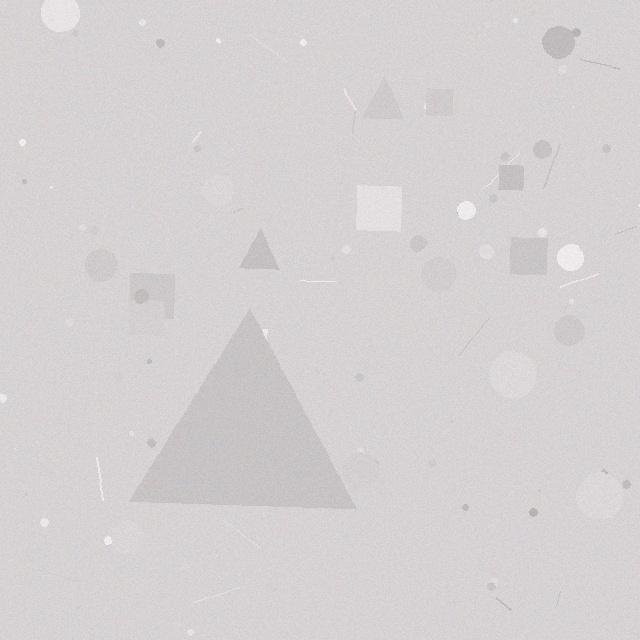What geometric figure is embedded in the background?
A triangle is embedded in the background.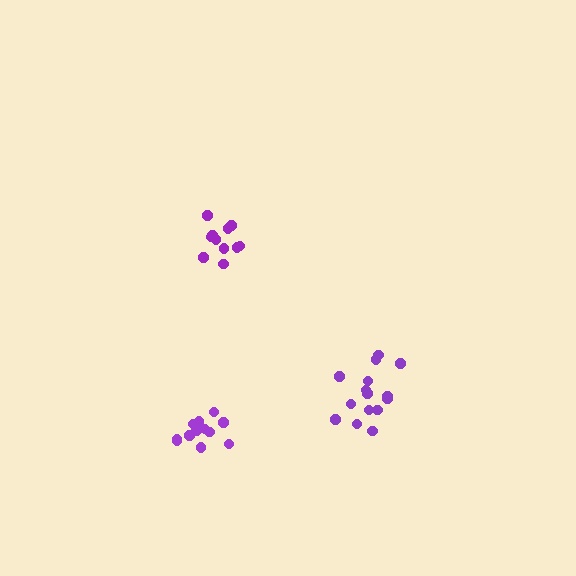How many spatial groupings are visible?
There are 3 spatial groupings.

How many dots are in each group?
Group 1: 12 dots, Group 2: 15 dots, Group 3: 11 dots (38 total).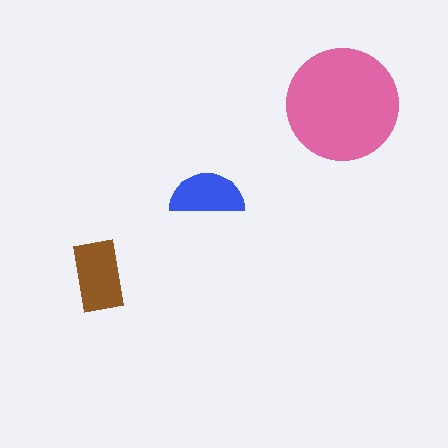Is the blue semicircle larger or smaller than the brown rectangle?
Smaller.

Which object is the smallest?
The blue semicircle.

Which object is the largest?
The pink circle.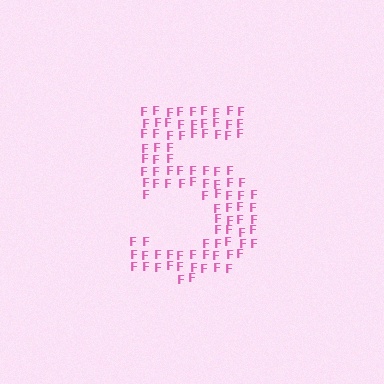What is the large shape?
The large shape is the digit 5.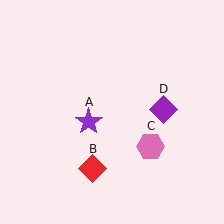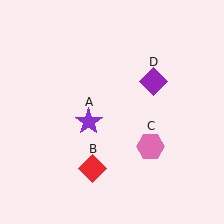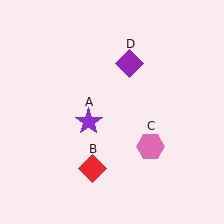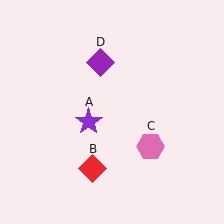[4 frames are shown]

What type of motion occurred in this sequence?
The purple diamond (object D) rotated counterclockwise around the center of the scene.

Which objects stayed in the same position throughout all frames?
Purple star (object A) and red diamond (object B) and pink hexagon (object C) remained stationary.